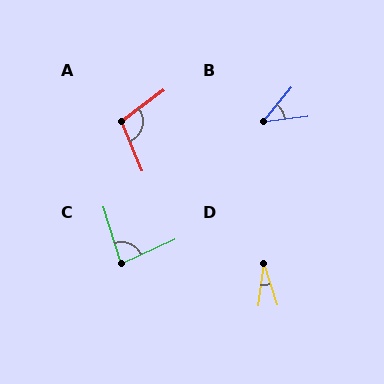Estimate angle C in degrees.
Approximately 83 degrees.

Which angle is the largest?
A, at approximately 104 degrees.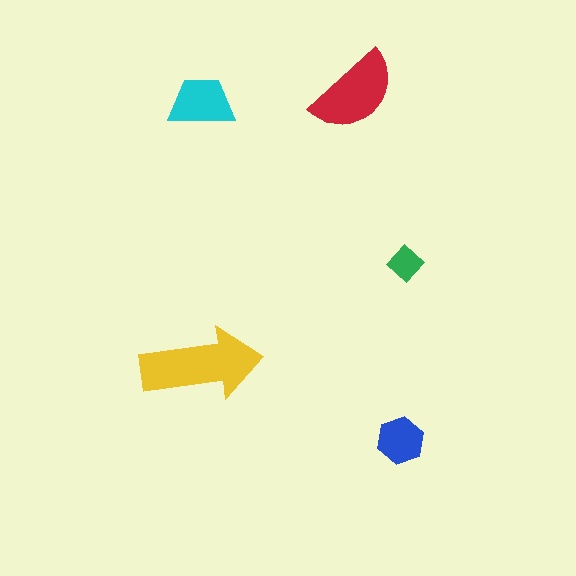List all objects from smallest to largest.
The green diamond, the blue hexagon, the cyan trapezoid, the red semicircle, the yellow arrow.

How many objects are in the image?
There are 5 objects in the image.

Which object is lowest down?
The blue hexagon is bottommost.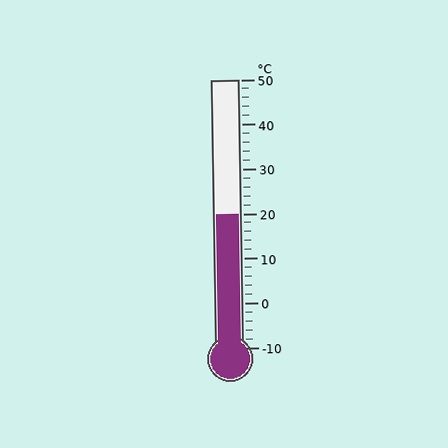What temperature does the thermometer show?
The thermometer shows approximately 20°C.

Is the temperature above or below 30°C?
The temperature is below 30°C.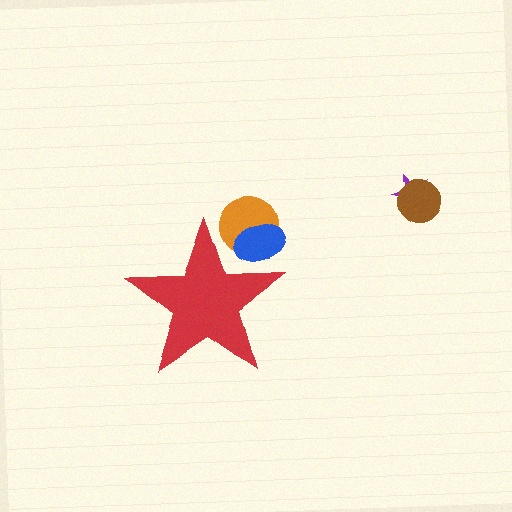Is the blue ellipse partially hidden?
Yes, the blue ellipse is partially hidden behind the red star.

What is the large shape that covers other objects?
A red star.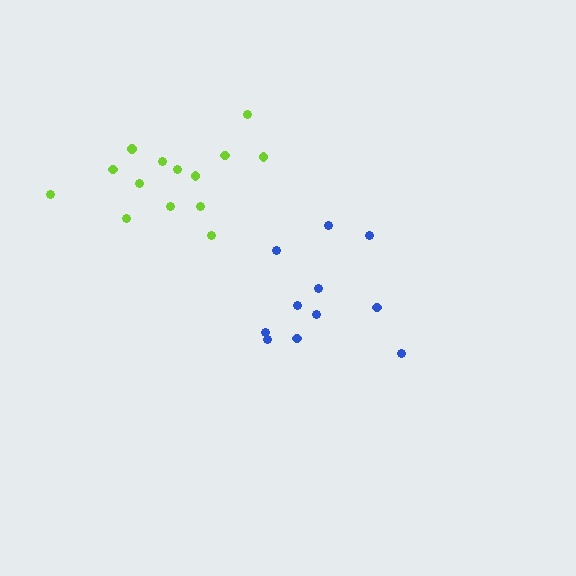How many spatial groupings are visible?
There are 2 spatial groupings.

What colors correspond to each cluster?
The clusters are colored: blue, lime.